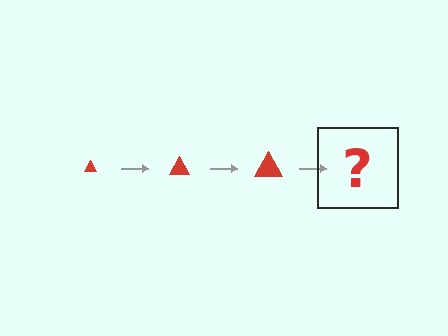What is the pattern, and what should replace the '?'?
The pattern is that the triangle gets progressively larger each step. The '?' should be a red triangle, larger than the previous one.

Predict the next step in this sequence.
The next step is a red triangle, larger than the previous one.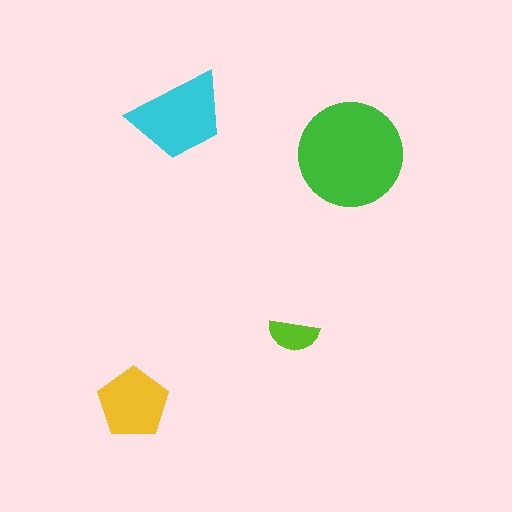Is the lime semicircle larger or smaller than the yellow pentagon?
Smaller.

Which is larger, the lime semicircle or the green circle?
The green circle.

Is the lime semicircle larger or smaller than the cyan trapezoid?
Smaller.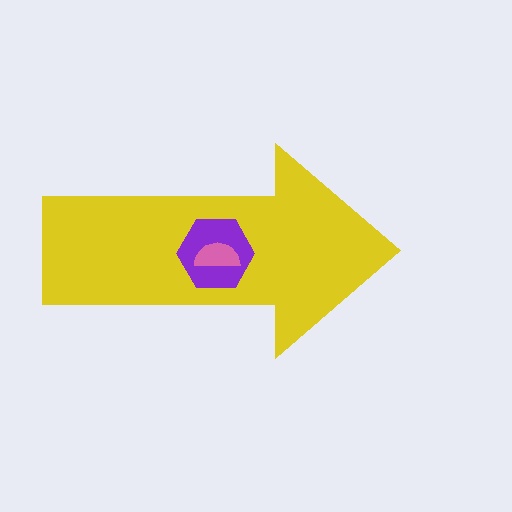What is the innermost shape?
The pink semicircle.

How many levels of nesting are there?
3.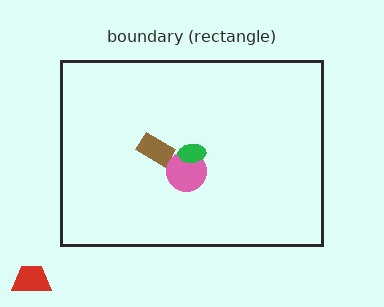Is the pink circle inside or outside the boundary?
Inside.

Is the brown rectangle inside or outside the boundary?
Inside.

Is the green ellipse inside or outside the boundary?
Inside.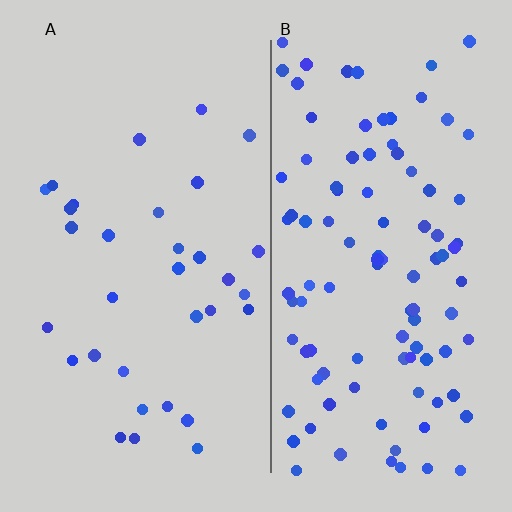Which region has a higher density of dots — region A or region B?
B (the right).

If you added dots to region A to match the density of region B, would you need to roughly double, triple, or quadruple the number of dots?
Approximately triple.